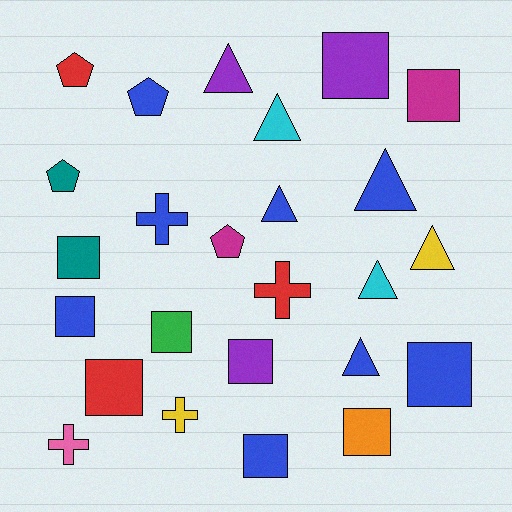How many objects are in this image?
There are 25 objects.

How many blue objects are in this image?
There are 8 blue objects.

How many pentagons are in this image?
There are 4 pentagons.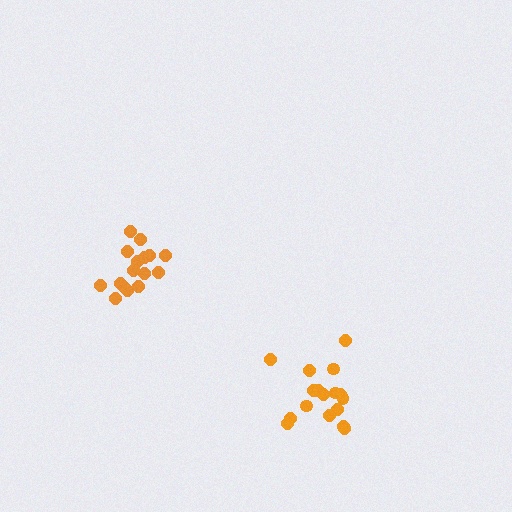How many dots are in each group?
Group 1: 18 dots, Group 2: 16 dots (34 total).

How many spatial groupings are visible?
There are 2 spatial groupings.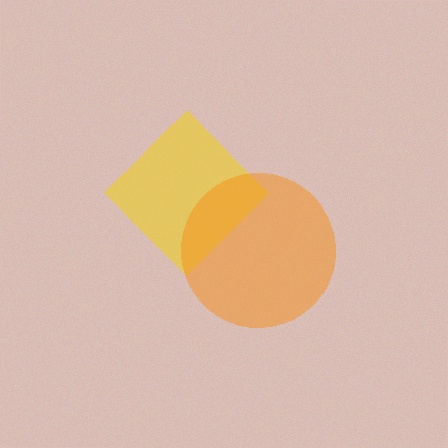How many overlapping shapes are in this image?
There are 2 overlapping shapes in the image.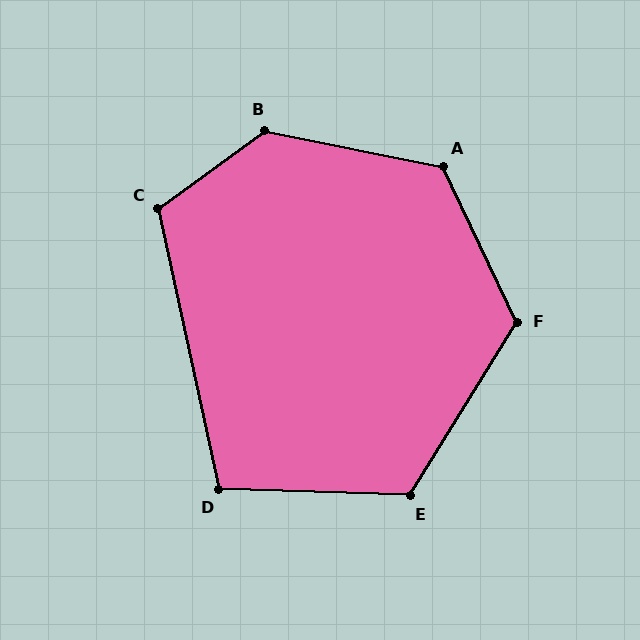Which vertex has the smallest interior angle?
D, at approximately 104 degrees.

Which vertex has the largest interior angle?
B, at approximately 133 degrees.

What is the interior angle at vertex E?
Approximately 120 degrees (obtuse).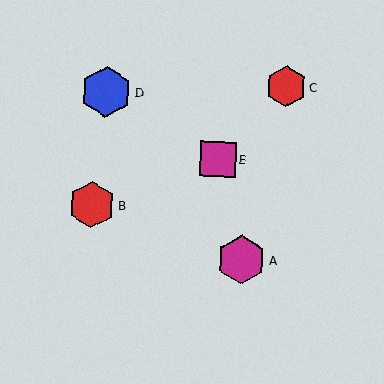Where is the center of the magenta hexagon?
The center of the magenta hexagon is at (241, 259).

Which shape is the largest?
The blue hexagon (labeled D) is the largest.